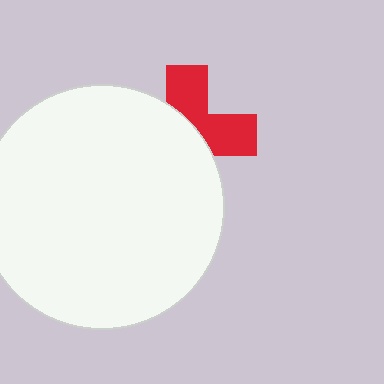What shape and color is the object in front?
The object in front is a white circle.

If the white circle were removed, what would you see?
You would see the complete red cross.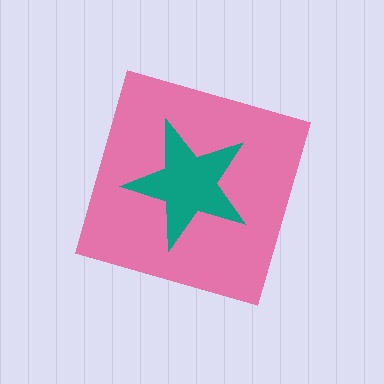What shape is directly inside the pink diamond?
The teal star.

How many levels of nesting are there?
2.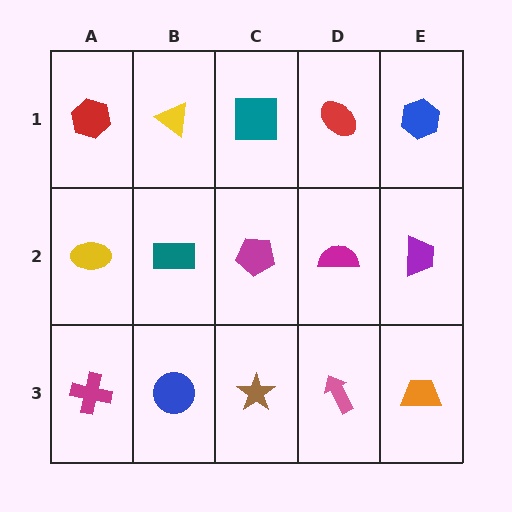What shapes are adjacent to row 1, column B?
A teal rectangle (row 2, column B), a red hexagon (row 1, column A), a teal square (row 1, column C).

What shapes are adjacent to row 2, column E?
A blue hexagon (row 1, column E), an orange trapezoid (row 3, column E), a magenta semicircle (row 2, column D).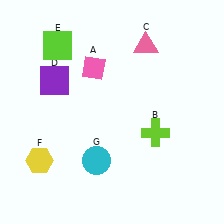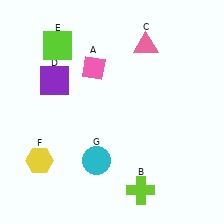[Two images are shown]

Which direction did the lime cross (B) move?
The lime cross (B) moved down.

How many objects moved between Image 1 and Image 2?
1 object moved between the two images.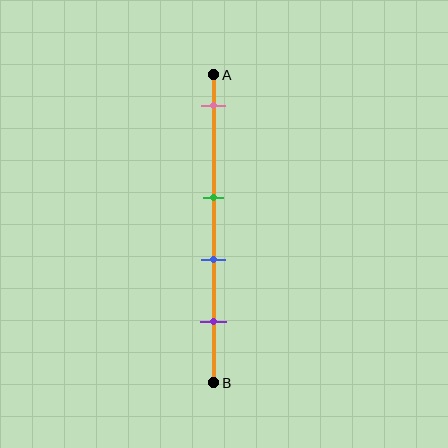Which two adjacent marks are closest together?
The green and blue marks are the closest adjacent pair.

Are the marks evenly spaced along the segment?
No, the marks are not evenly spaced.